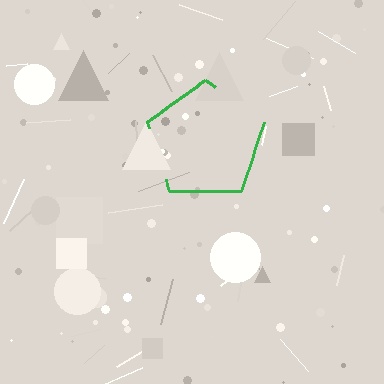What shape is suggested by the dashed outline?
The dashed outline suggests a pentagon.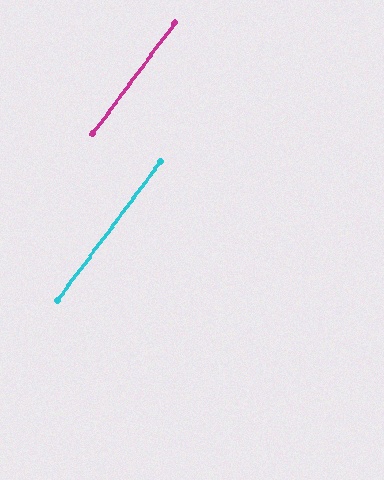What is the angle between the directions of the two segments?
Approximately 0 degrees.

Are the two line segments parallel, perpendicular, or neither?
Parallel — their directions differ by only 0.2°.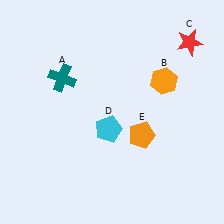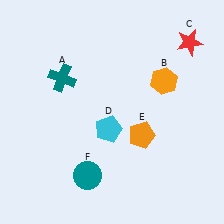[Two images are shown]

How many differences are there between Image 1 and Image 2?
There is 1 difference between the two images.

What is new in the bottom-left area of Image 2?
A teal circle (F) was added in the bottom-left area of Image 2.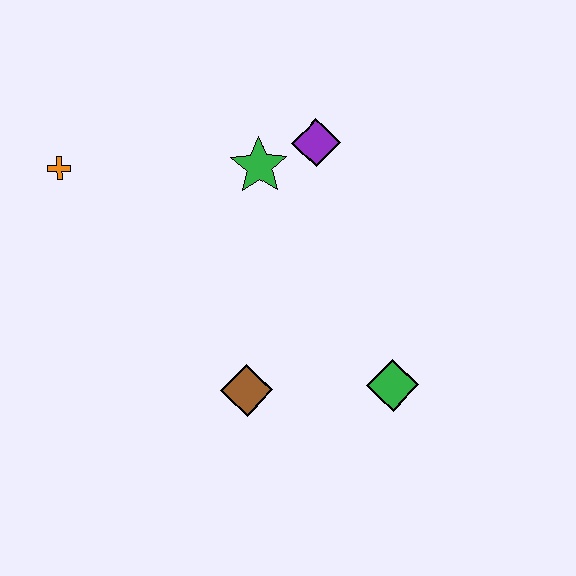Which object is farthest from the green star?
The green diamond is farthest from the green star.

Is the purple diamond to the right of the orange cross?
Yes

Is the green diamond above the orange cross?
No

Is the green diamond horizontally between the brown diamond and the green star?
No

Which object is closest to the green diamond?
The brown diamond is closest to the green diamond.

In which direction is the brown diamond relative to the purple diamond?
The brown diamond is below the purple diamond.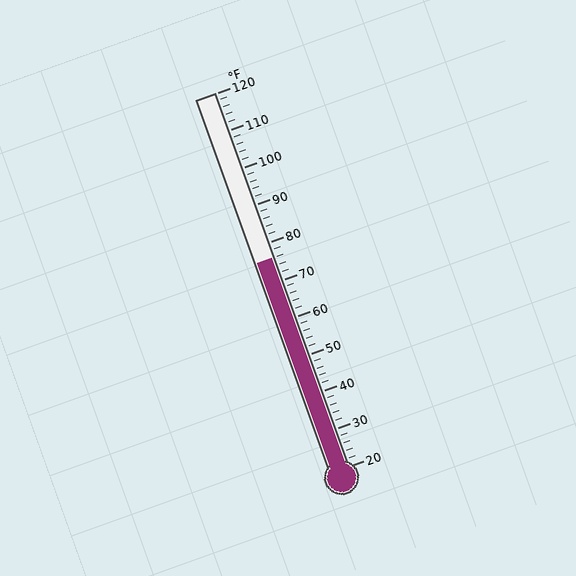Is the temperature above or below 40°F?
The temperature is above 40°F.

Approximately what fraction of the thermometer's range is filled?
The thermometer is filled to approximately 55% of its range.